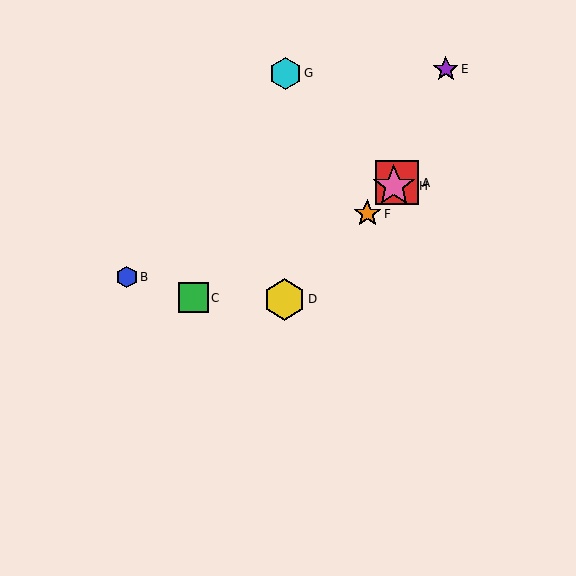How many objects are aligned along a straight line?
4 objects (A, D, F, H) are aligned along a straight line.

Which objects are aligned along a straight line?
Objects A, D, F, H are aligned along a straight line.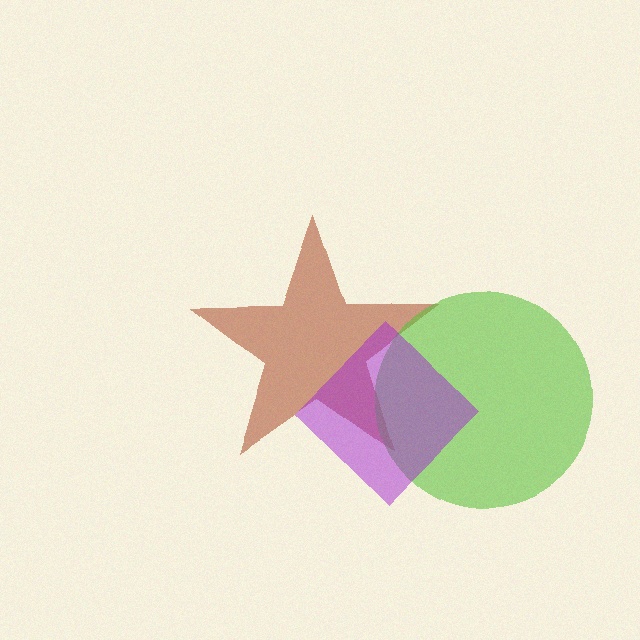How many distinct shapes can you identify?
There are 3 distinct shapes: a brown star, a lime circle, a purple diamond.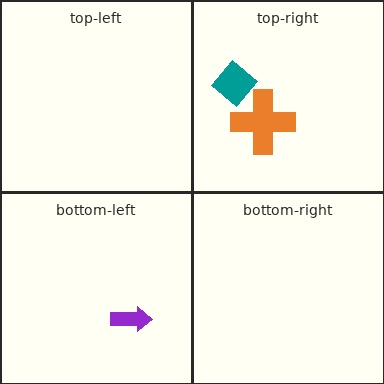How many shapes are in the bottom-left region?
1.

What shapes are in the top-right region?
The orange cross, the teal diamond.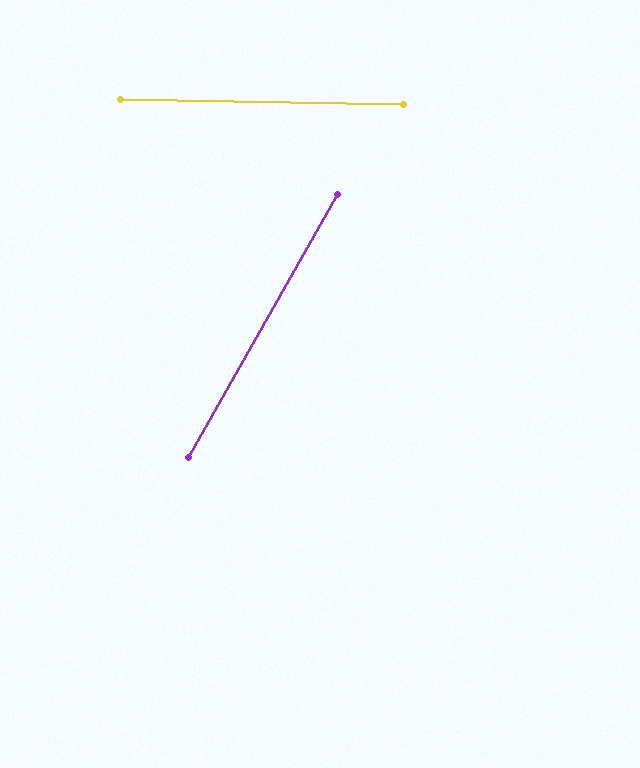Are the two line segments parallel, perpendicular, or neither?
Neither parallel nor perpendicular — they differ by about 62°.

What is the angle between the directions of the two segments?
Approximately 62 degrees.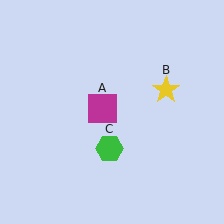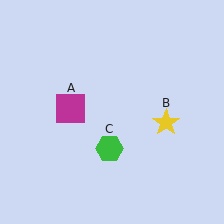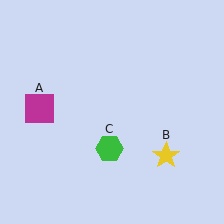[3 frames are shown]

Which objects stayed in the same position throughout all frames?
Green hexagon (object C) remained stationary.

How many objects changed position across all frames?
2 objects changed position: magenta square (object A), yellow star (object B).